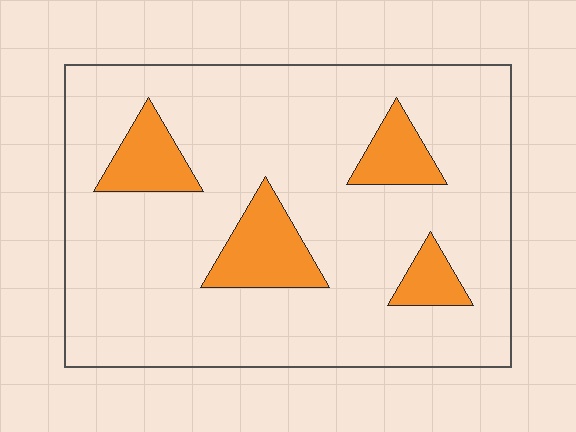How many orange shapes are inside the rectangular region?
4.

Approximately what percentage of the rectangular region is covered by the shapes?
Approximately 15%.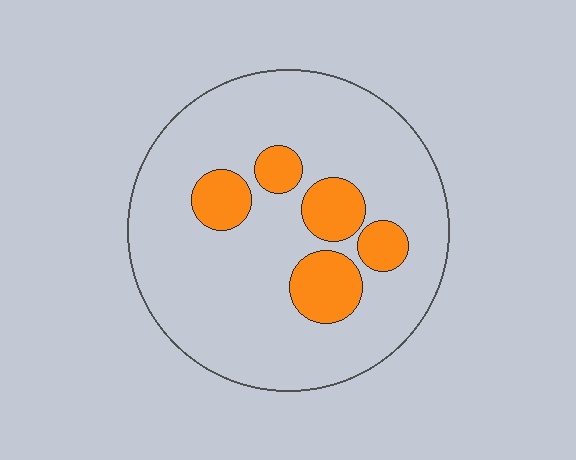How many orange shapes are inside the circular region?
5.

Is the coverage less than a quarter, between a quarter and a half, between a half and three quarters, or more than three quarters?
Less than a quarter.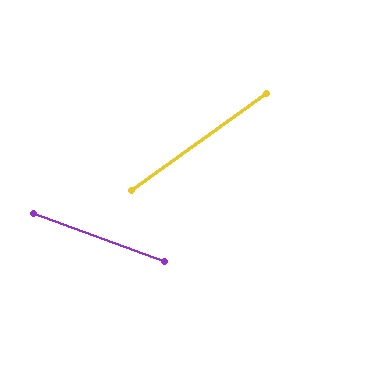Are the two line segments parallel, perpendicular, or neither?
Neither parallel nor perpendicular — they differ by about 56°.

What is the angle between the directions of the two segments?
Approximately 56 degrees.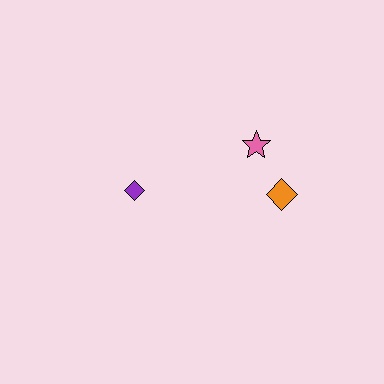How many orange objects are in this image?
There is 1 orange object.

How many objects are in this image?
There are 3 objects.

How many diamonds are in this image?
There are 2 diamonds.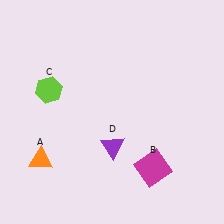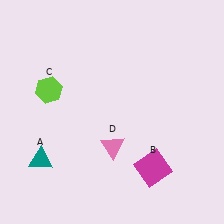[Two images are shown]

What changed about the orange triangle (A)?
In Image 1, A is orange. In Image 2, it changed to teal.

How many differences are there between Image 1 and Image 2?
There are 2 differences between the two images.